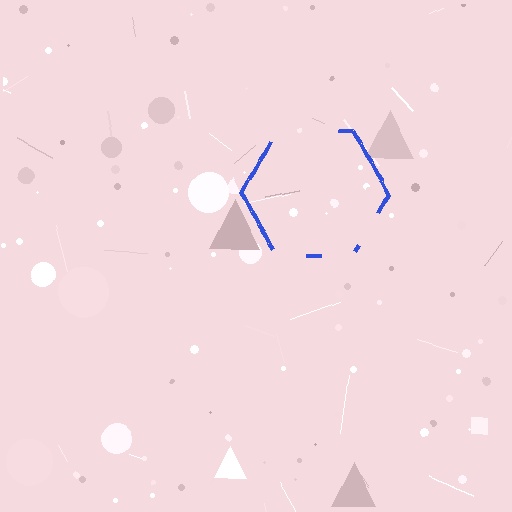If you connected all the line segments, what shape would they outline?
They would outline a hexagon.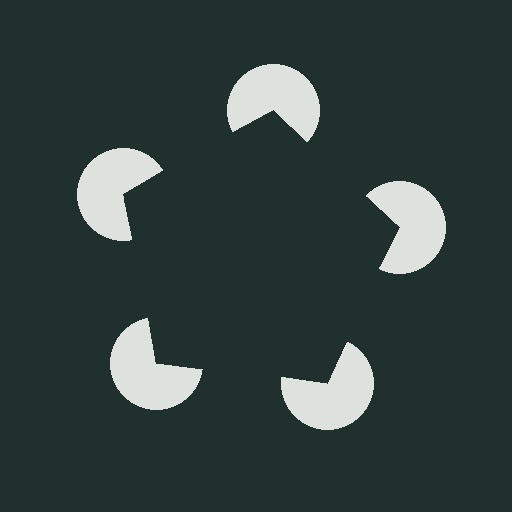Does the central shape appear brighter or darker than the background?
It typically appears slightly darker than the background, even though no actual brightness change is drawn.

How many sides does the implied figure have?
5 sides.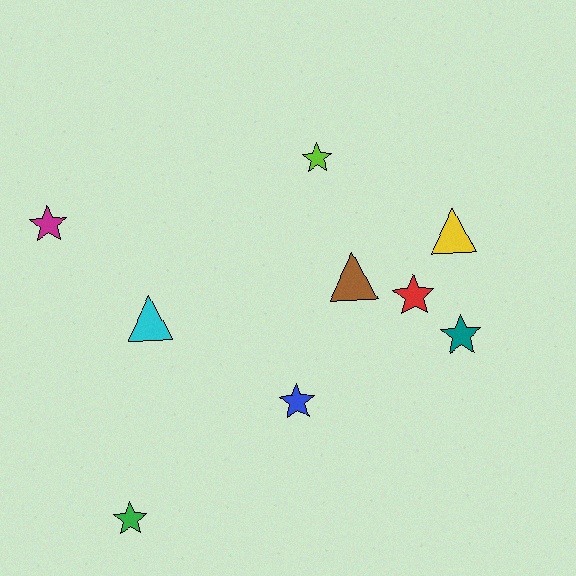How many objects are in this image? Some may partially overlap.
There are 9 objects.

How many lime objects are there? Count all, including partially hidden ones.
There is 1 lime object.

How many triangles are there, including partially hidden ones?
There are 3 triangles.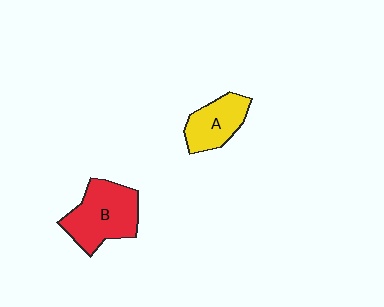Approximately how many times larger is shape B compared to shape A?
Approximately 1.5 times.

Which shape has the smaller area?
Shape A (yellow).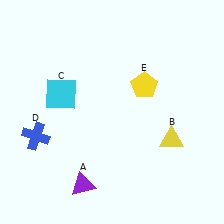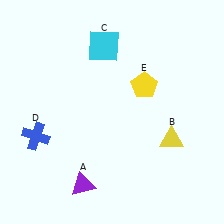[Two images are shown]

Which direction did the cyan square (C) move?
The cyan square (C) moved up.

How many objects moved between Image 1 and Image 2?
1 object moved between the two images.